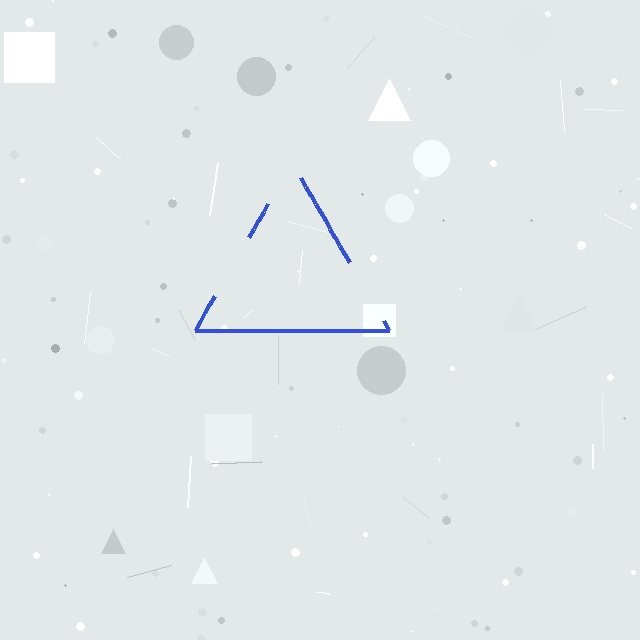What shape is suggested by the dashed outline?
The dashed outline suggests a triangle.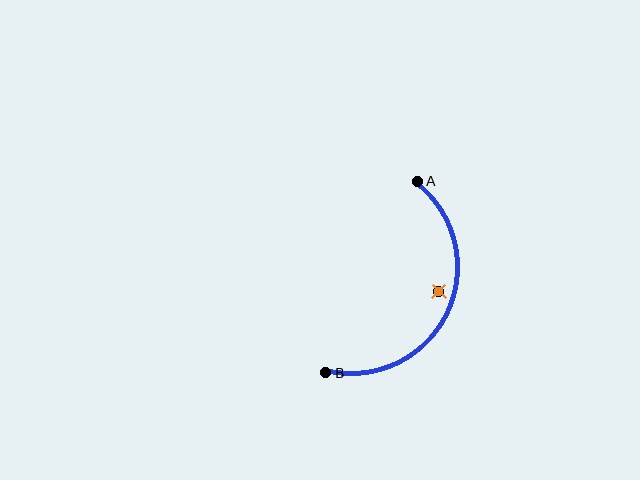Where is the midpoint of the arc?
The arc midpoint is the point on the curve farthest from the straight line joining A and B. It sits to the right of that line.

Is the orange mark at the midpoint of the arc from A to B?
No — the orange mark does not lie on the arc at all. It sits slightly inside the curve.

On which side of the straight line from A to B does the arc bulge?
The arc bulges to the right of the straight line connecting A and B.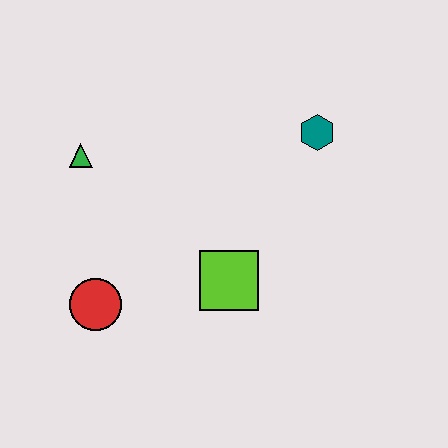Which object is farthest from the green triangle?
The teal hexagon is farthest from the green triangle.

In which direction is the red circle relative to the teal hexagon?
The red circle is to the left of the teal hexagon.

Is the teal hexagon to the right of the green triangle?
Yes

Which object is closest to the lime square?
The red circle is closest to the lime square.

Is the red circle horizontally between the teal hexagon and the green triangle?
Yes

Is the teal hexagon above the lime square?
Yes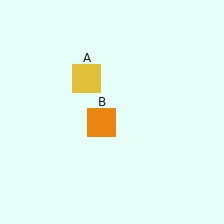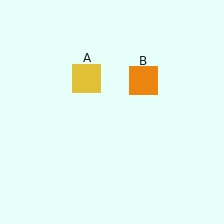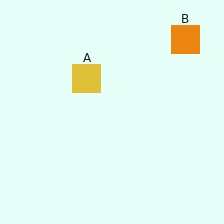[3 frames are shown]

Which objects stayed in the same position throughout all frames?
Yellow square (object A) remained stationary.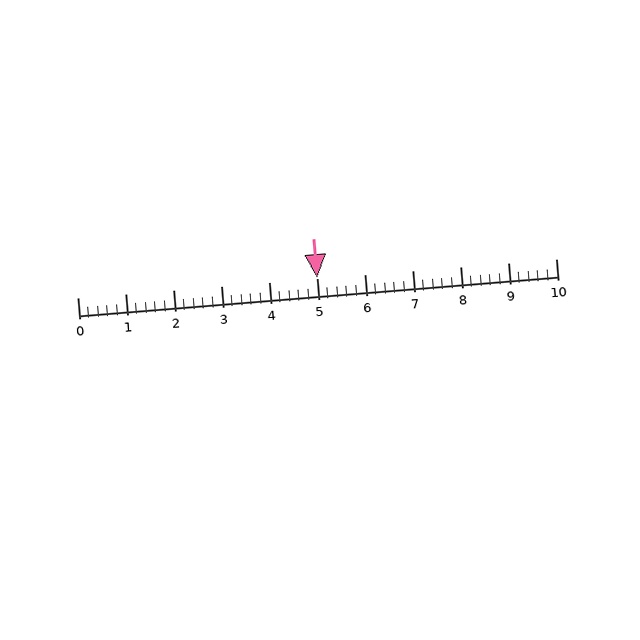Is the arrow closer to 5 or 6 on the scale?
The arrow is closer to 5.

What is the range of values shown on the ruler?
The ruler shows values from 0 to 10.